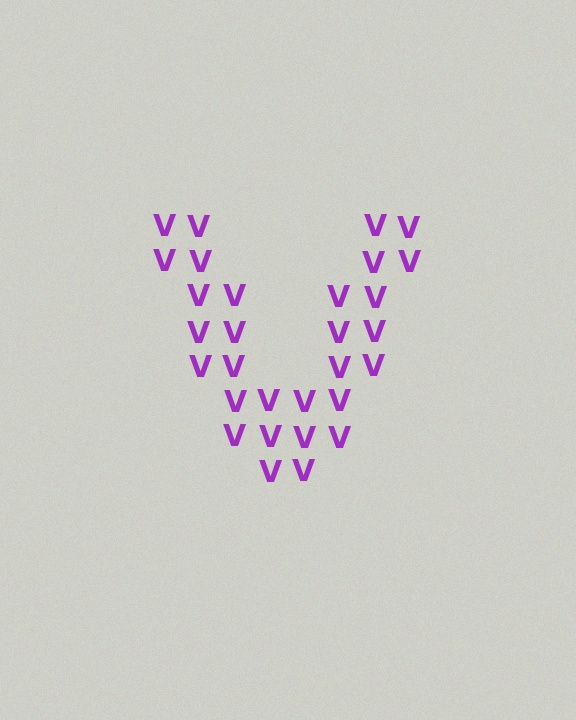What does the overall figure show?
The overall figure shows the letter V.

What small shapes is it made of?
It is made of small letter V's.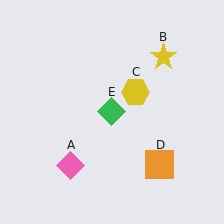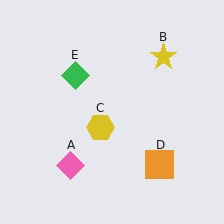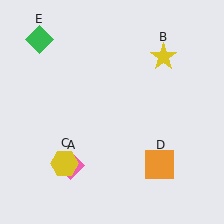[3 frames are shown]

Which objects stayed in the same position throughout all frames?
Pink diamond (object A) and yellow star (object B) and orange square (object D) remained stationary.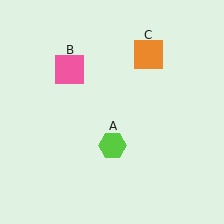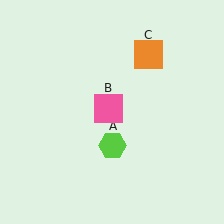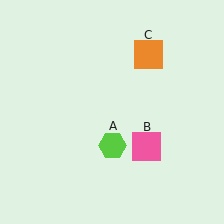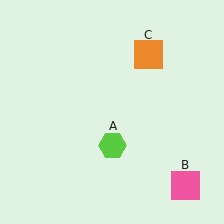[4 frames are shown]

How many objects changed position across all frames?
1 object changed position: pink square (object B).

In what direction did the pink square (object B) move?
The pink square (object B) moved down and to the right.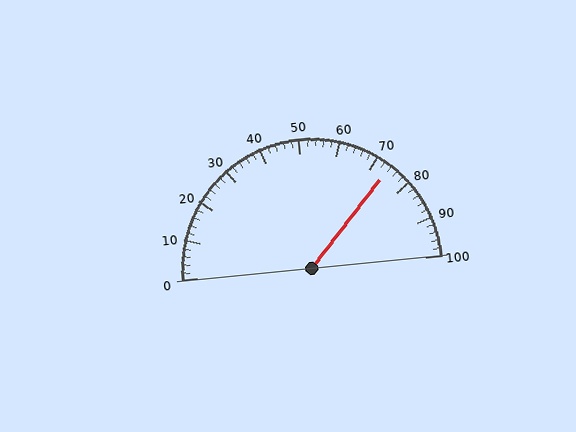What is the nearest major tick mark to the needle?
The nearest major tick mark is 70.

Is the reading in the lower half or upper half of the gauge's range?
The reading is in the upper half of the range (0 to 100).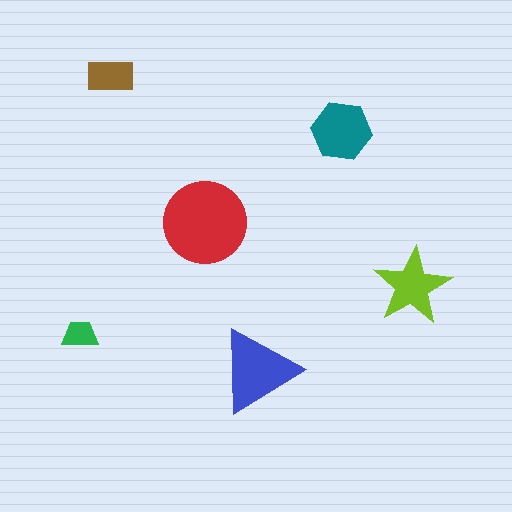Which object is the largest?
The red circle.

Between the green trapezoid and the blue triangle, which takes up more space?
The blue triangle.